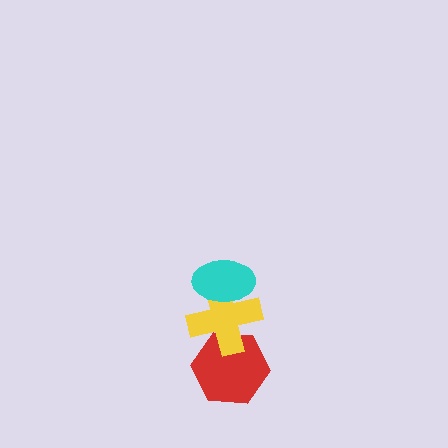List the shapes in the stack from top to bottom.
From top to bottom: the cyan ellipse, the yellow cross, the red hexagon.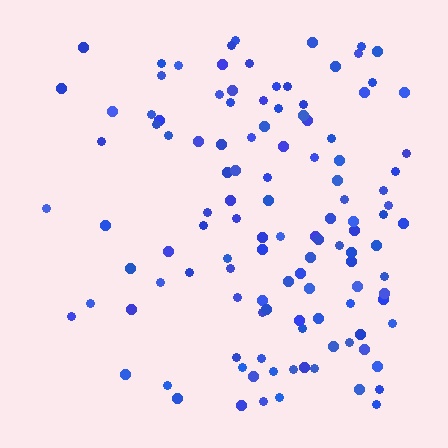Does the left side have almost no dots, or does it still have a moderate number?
Still a moderate number, just noticeably fewer than the right.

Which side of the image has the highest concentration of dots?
The right.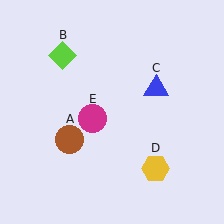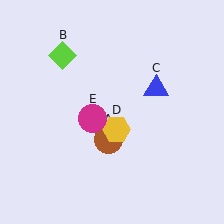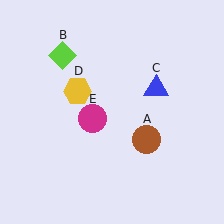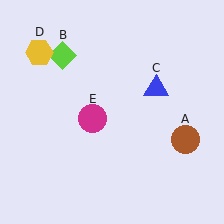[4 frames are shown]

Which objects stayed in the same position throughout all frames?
Lime diamond (object B) and blue triangle (object C) and magenta circle (object E) remained stationary.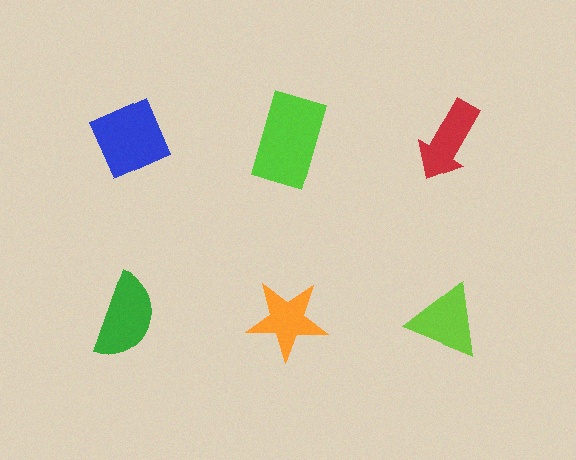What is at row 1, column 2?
A lime rectangle.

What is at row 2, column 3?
A lime triangle.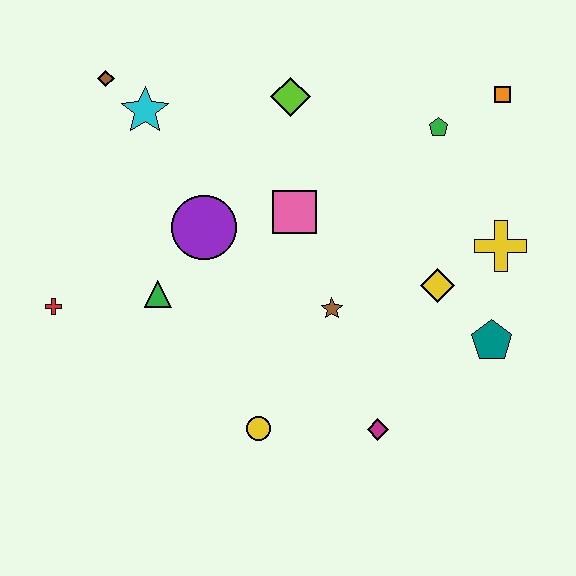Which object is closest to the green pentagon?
The orange square is closest to the green pentagon.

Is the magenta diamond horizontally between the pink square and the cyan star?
No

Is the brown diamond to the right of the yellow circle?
No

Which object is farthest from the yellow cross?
The red cross is farthest from the yellow cross.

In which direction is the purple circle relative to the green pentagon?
The purple circle is to the left of the green pentagon.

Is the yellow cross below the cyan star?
Yes